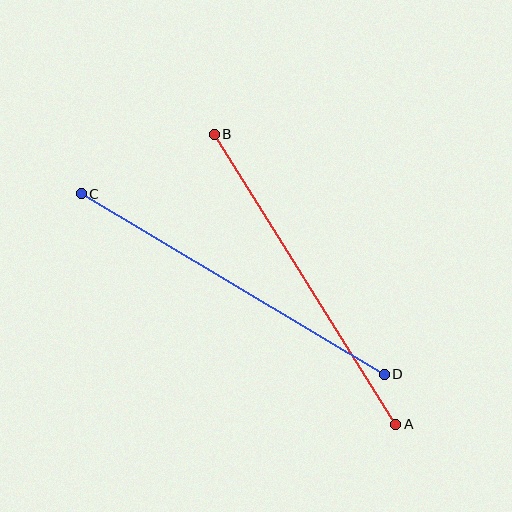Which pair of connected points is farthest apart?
Points C and D are farthest apart.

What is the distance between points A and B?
The distance is approximately 342 pixels.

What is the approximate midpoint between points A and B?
The midpoint is at approximately (305, 279) pixels.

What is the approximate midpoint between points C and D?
The midpoint is at approximately (233, 284) pixels.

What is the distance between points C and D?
The distance is approximately 353 pixels.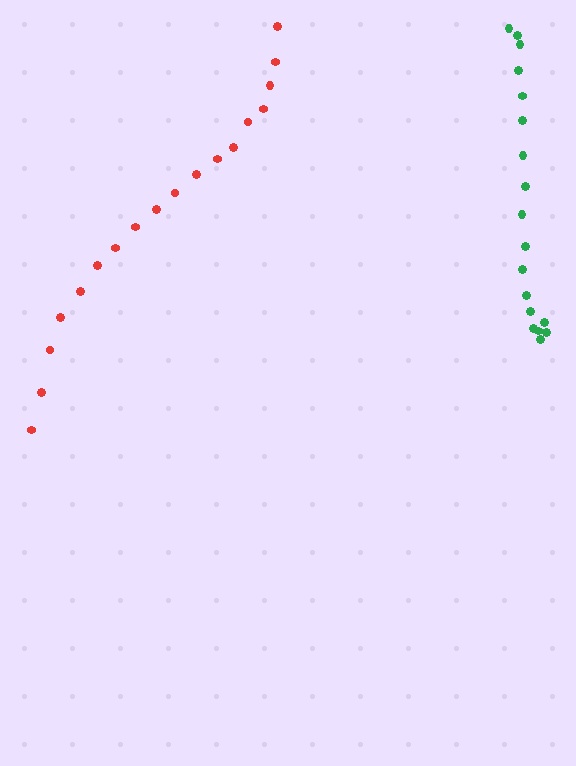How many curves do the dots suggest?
There are 2 distinct paths.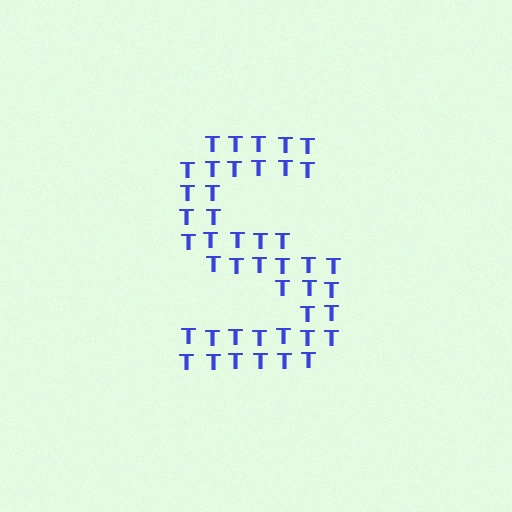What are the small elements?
The small elements are letter T's.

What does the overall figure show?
The overall figure shows the letter S.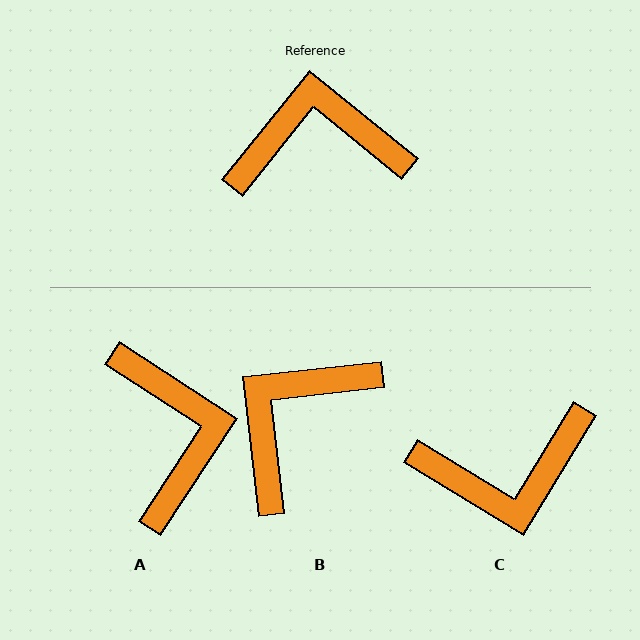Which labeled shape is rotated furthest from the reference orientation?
C, about 172 degrees away.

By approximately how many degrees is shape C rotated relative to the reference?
Approximately 172 degrees clockwise.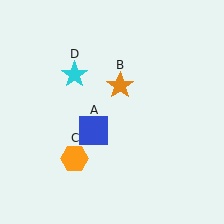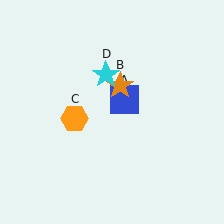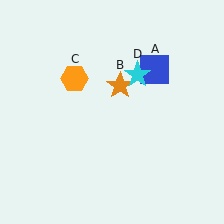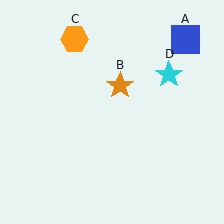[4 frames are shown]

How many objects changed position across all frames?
3 objects changed position: blue square (object A), orange hexagon (object C), cyan star (object D).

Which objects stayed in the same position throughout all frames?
Orange star (object B) remained stationary.